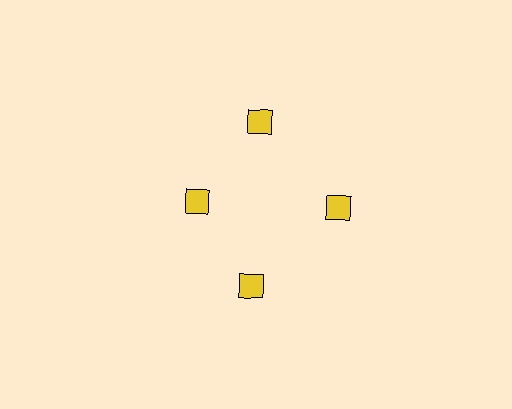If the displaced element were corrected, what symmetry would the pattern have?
It would have 4-fold rotational symmetry — the pattern would map onto itself every 90 degrees.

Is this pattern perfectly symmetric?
No. The 4 yellow diamonds are arranged in a ring, but one element near the 9 o'clock position is pulled inward toward the center, breaking the 4-fold rotational symmetry.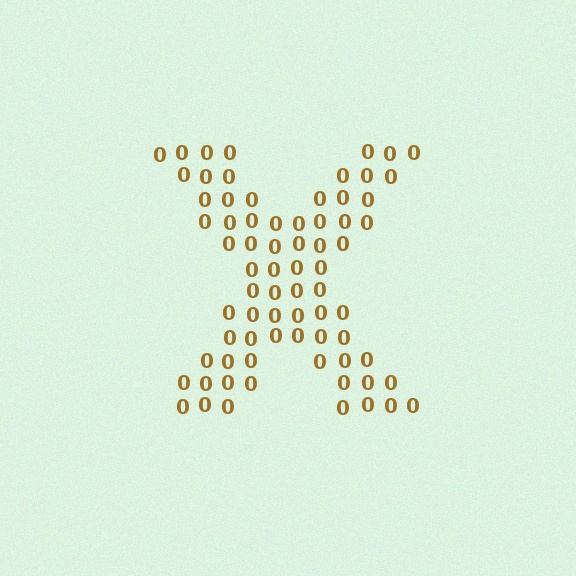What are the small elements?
The small elements are digit 0's.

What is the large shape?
The large shape is the letter X.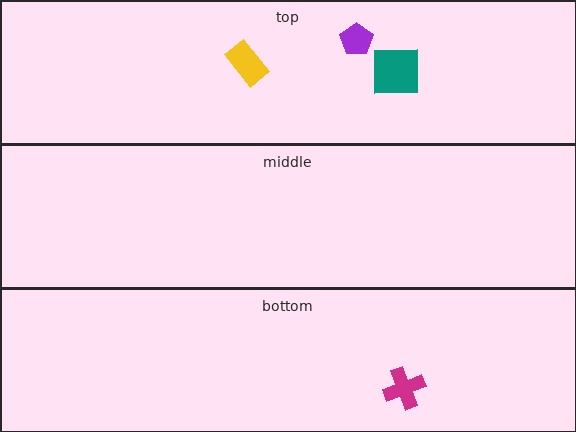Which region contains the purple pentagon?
The top region.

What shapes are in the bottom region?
The magenta cross.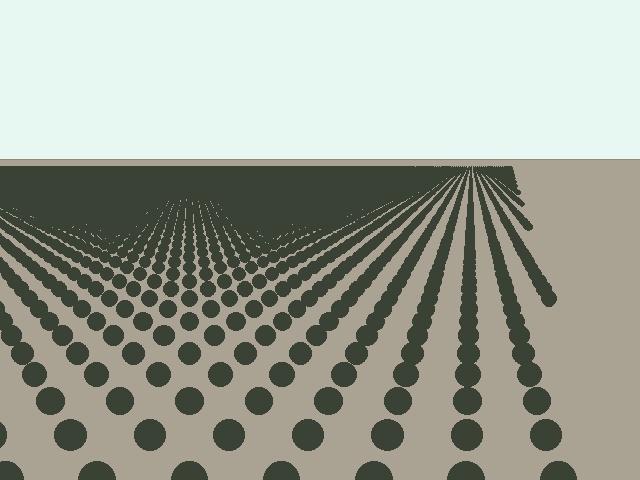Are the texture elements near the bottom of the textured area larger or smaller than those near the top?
Larger. Near the bottom, elements are closer to the viewer and appear at a bigger on-screen size.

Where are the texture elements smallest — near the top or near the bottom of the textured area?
Near the top.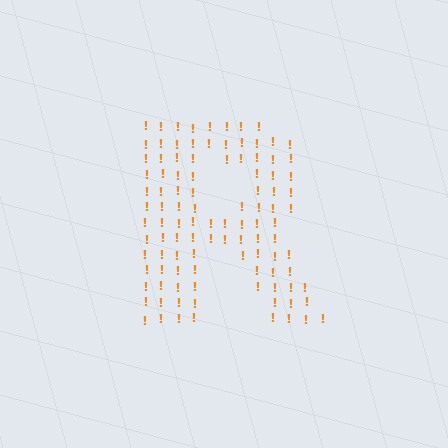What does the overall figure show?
The overall figure shows the letter R.